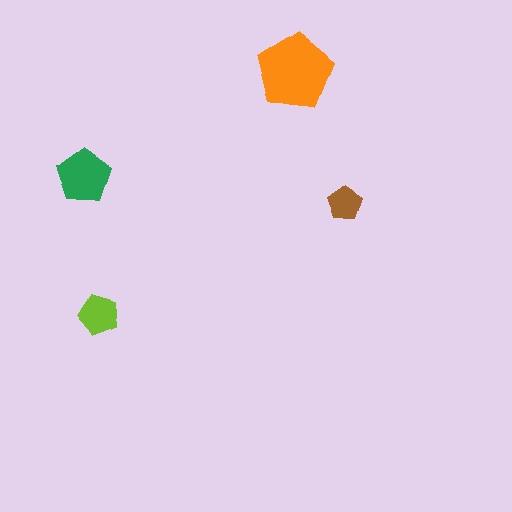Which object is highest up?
The orange pentagon is topmost.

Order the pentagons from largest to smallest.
the orange one, the green one, the lime one, the brown one.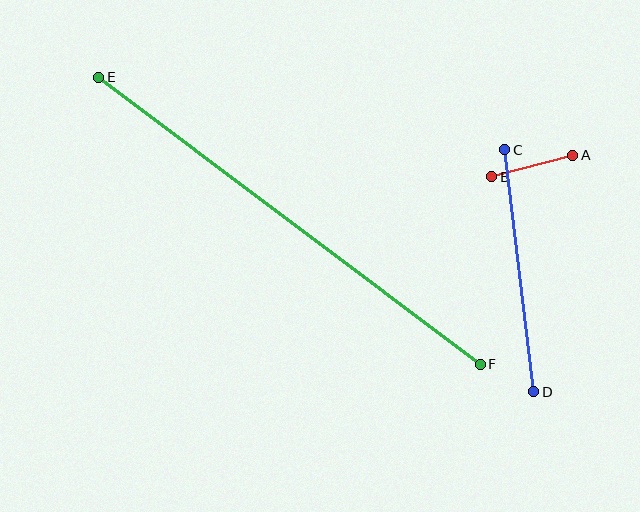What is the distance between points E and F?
The distance is approximately 477 pixels.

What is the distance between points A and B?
The distance is approximately 84 pixels.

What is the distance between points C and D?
The distance is approximately 243 pixels.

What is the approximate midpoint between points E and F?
The midpoint is at approximately (289, 221) pixels.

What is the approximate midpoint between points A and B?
The midpoint is at approximately (532, 166) pixels.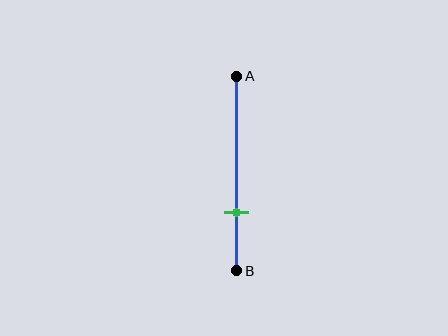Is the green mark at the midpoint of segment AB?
No, the mark is at about 70% from A, not at the 50% midpoint.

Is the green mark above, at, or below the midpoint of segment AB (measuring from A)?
The green mark is below the midpoint of segment AB.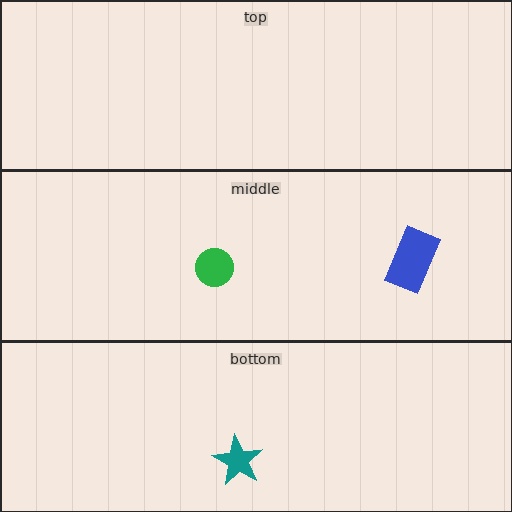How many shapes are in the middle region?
2.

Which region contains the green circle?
The middle region.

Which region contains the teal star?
The bottom region.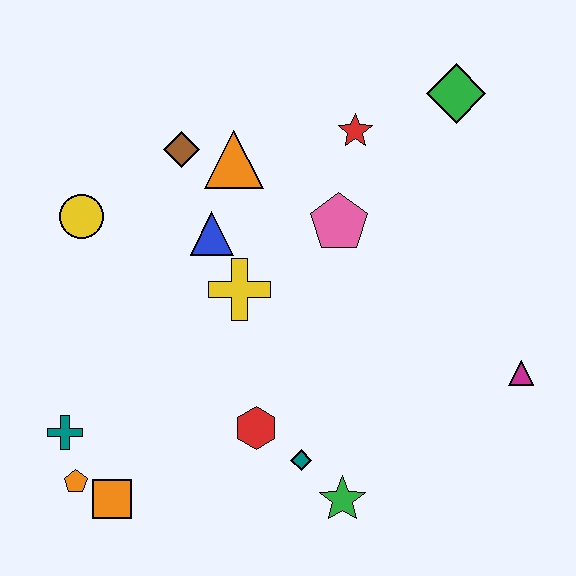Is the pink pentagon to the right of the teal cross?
Yes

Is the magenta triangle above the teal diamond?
Yes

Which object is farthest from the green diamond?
The orange pentagon is farthest from the green diamond.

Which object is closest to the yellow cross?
The blue triangle is closest to the yellow cross.